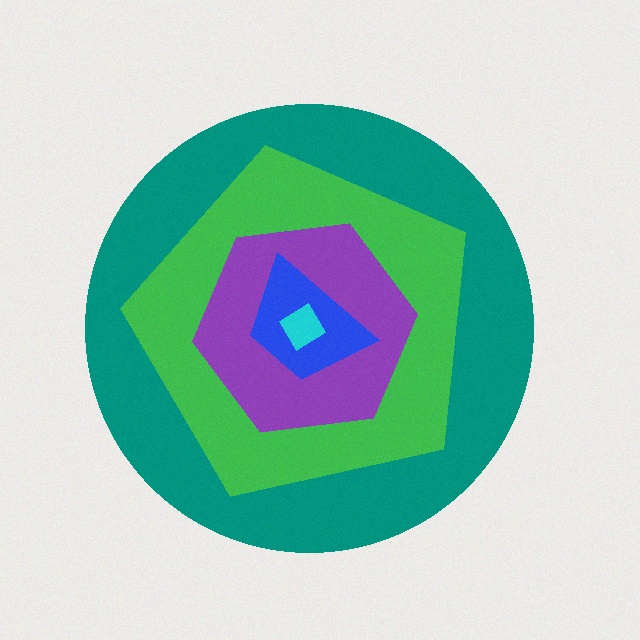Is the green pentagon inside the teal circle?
Yes.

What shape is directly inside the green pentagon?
The purple hexagon.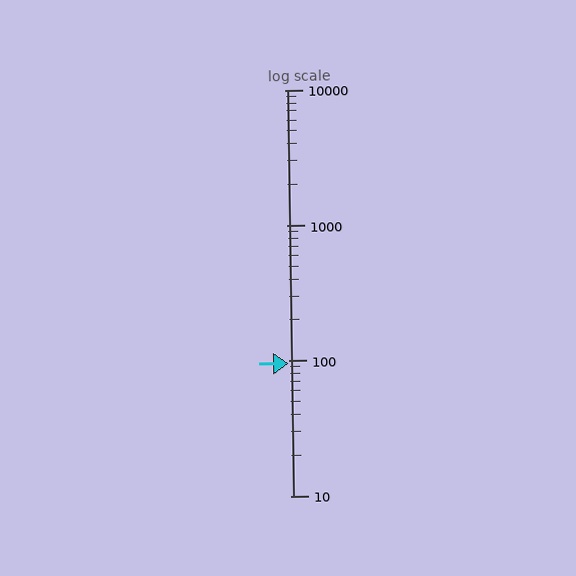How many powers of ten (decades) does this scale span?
The scale spans 3 decades, from 10 to 10000.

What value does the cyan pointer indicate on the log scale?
The pointer indicates approximately 96.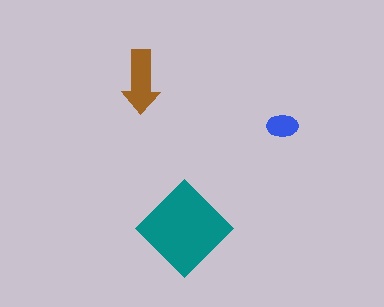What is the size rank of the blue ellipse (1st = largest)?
3rd.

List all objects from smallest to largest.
The blue ellipse, the brown arrow, the teal diamond.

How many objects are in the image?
There are 3 objects in the image.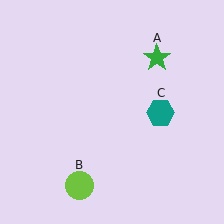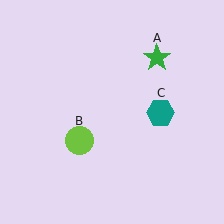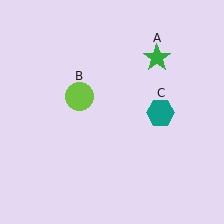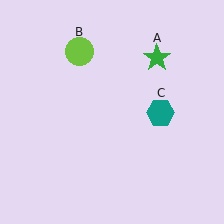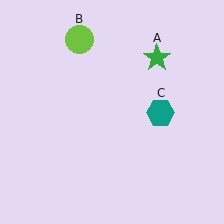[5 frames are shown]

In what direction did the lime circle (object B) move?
The lime circle (object B) moved up.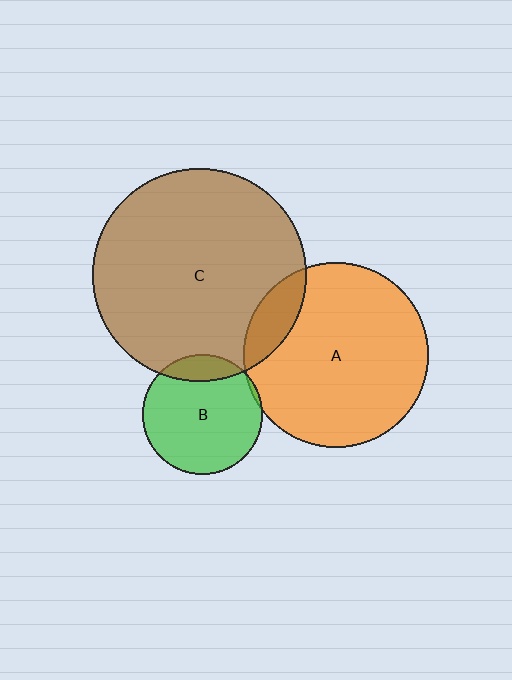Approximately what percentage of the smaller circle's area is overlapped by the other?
Approximately 5%.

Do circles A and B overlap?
Yes.